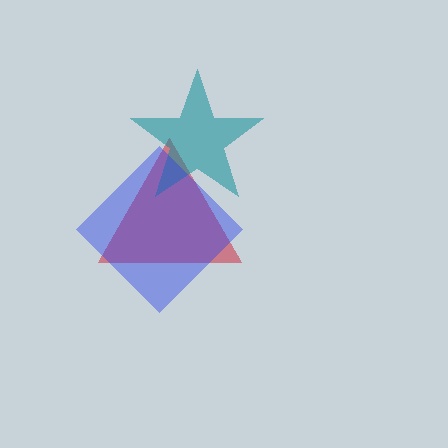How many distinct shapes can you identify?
There are 3 distinct shapes: a red triangle, a teal star, a blue diamond.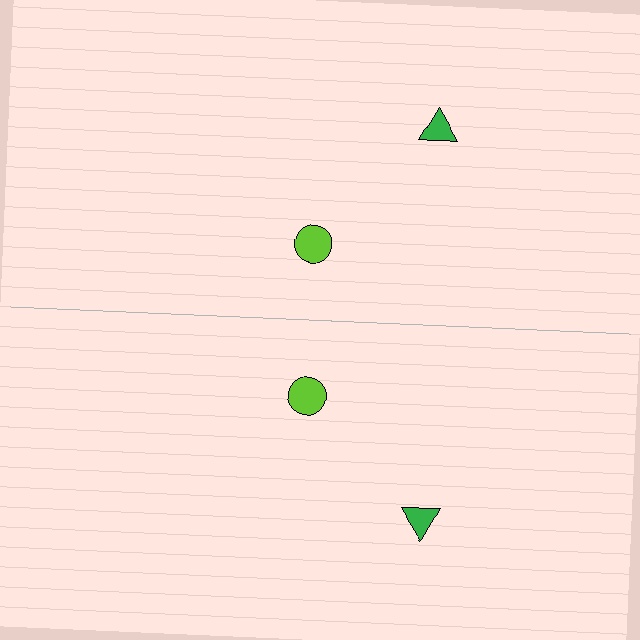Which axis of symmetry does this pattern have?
The pattern has a horizontal axis of symmetry running through the center of the image.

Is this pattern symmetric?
Yes, this pattern has bilateral (reflection) symmetry.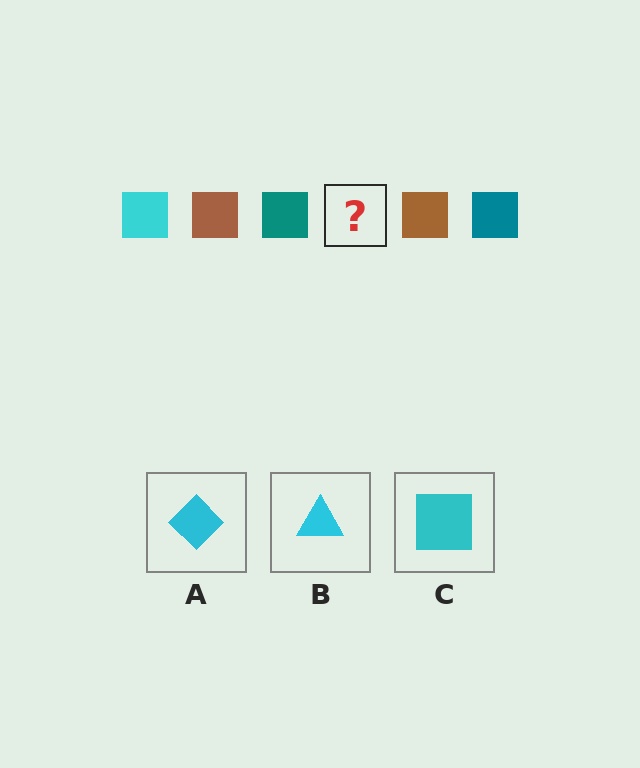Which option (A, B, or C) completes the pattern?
C.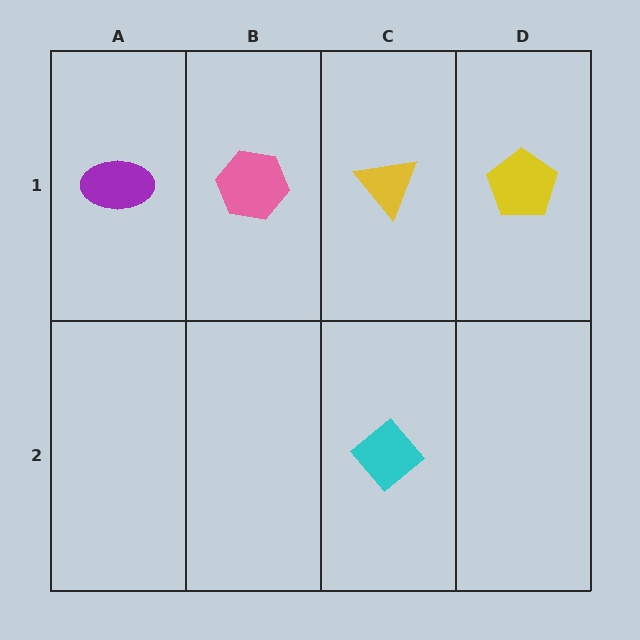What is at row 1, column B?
A pink hexagon.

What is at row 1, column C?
A yellow triangle.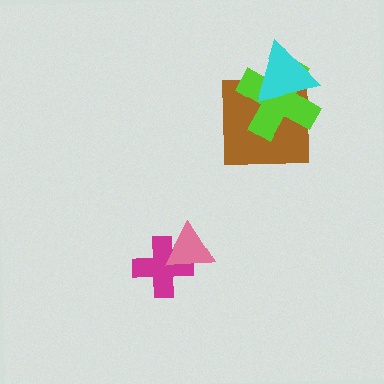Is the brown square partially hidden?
Yes, it is partially covered by another shape.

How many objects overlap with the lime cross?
2 objects overlap with the lime cross.